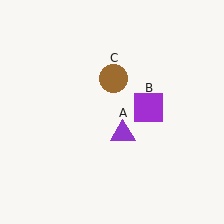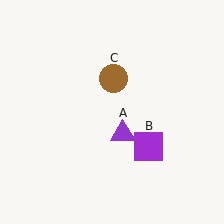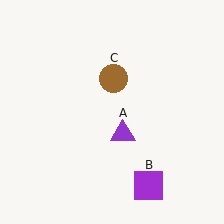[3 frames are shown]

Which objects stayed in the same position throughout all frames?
Purple triangle (object A) and brown circle (object C) remained stationary.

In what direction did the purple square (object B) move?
The purple square (object B) moved down.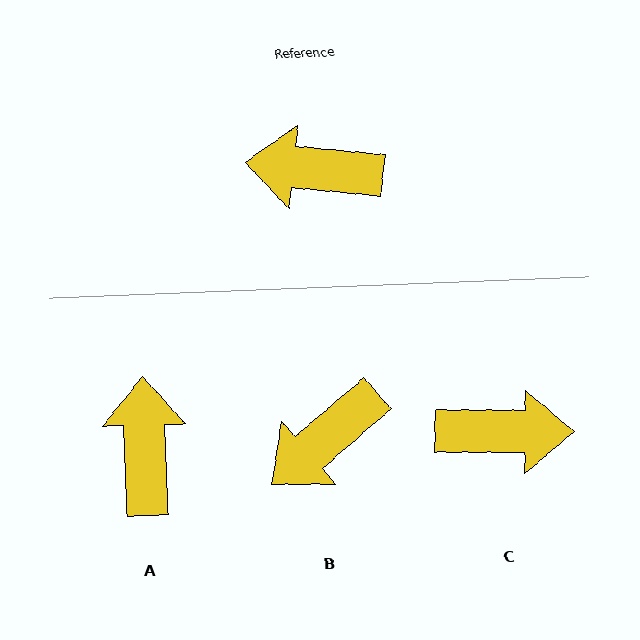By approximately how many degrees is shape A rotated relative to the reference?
Approximately 82 degrees clockwise.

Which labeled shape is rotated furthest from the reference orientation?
C, about 175 degrees away.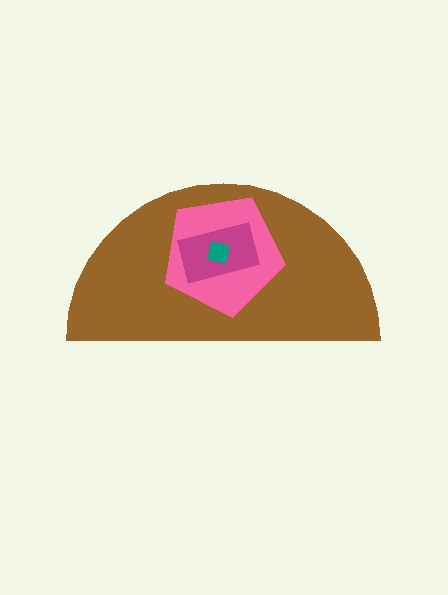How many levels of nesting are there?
4.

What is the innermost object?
The teal square.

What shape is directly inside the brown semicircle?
The pink pentagon.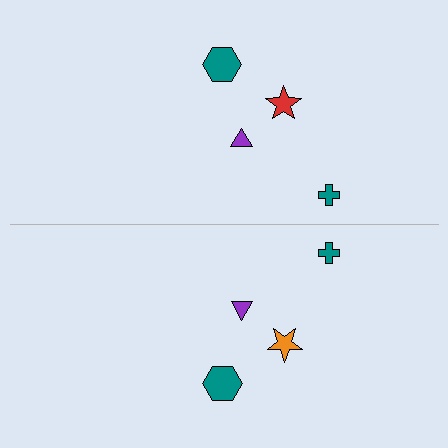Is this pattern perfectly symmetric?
No, the pattern is not perfectly symmetric. The orange star on the bottom side breaks the symmetry — its mirror counterpart is red.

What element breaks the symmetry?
The orange star on the bottom side breaks the symmetry — its mirror counterpart is red.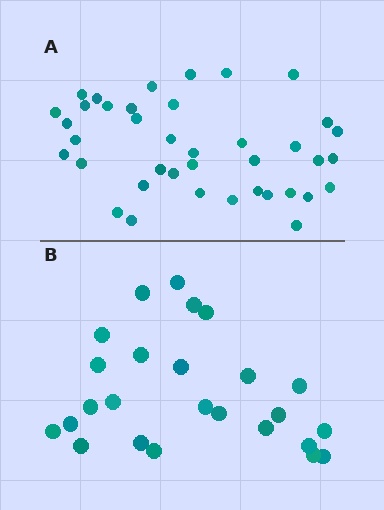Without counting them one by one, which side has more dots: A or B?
Region A (the top region) has more dots.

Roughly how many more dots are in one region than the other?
Region A has approximately 15 more dots than region B.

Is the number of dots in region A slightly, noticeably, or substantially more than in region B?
Region A has substantially more. The ratio is roughly 1.6 to 1.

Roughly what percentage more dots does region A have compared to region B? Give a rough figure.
About 55% more.